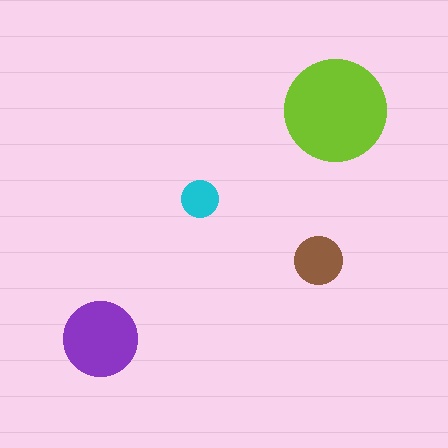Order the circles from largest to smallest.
the lime one, the purple one, the brown one, the cyan one.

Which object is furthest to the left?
The purple circle is leftmost.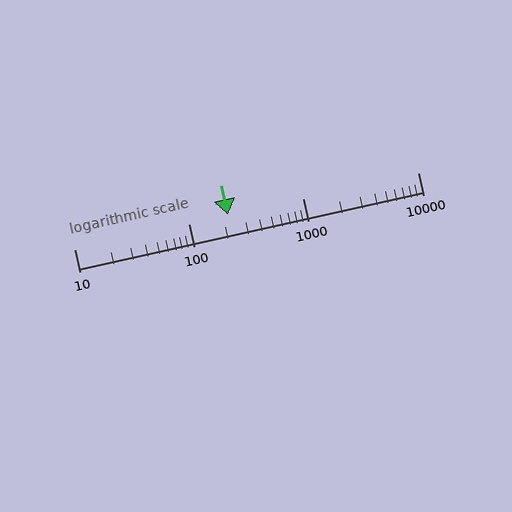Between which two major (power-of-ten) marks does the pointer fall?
The pointer is between 100 and 1000.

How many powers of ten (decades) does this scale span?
The scale spans 3 decades, from 10 to 10000.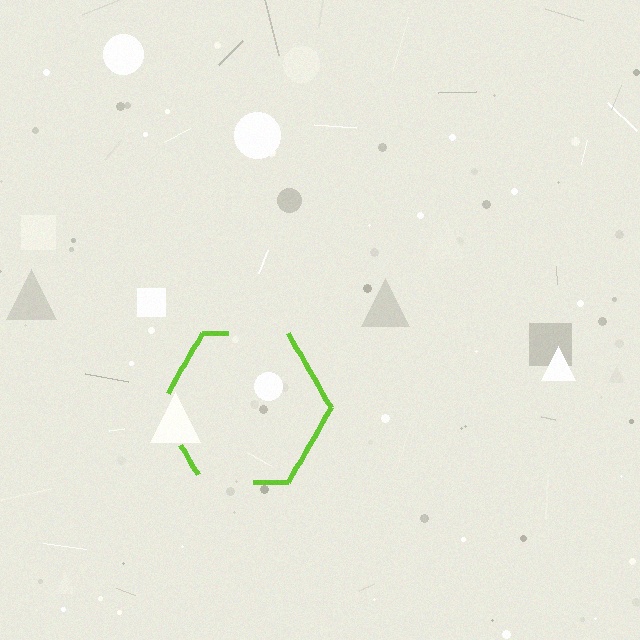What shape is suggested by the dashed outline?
The dashed outline suggests a hexagon.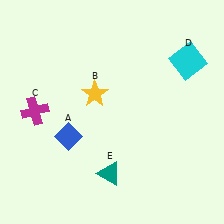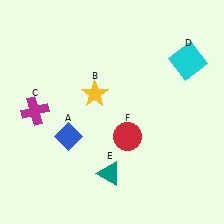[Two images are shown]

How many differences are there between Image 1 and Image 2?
There is 1 difference between the two images.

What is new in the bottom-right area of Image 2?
A red circle (F) was added in the bottom-right area of Image 2.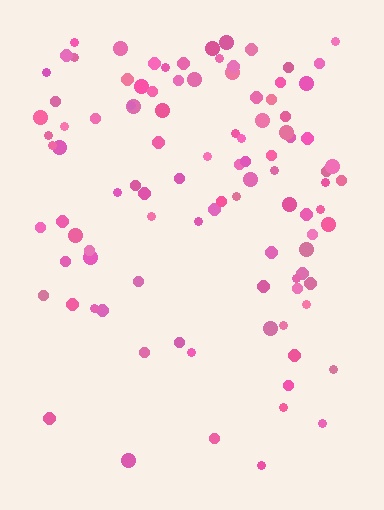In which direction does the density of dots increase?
From bottom to top, with the top side densest.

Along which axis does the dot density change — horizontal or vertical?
Vertical.